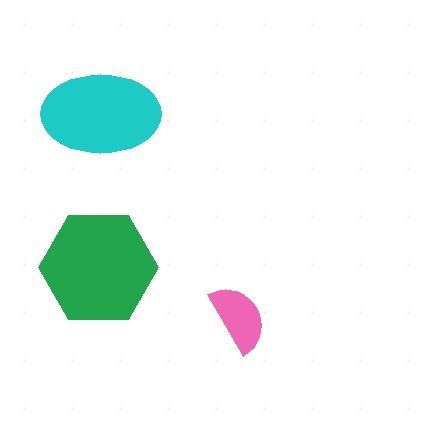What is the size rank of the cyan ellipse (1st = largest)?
2nd.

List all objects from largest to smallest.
The green hexagon, the cyan ellipse, the pink semicircle.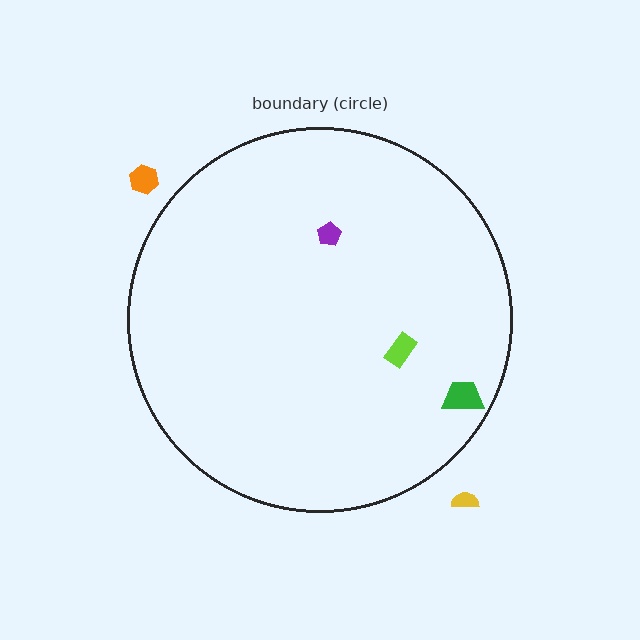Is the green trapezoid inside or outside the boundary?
Inside.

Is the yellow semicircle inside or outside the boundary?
Outside.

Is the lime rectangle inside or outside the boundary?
Inside.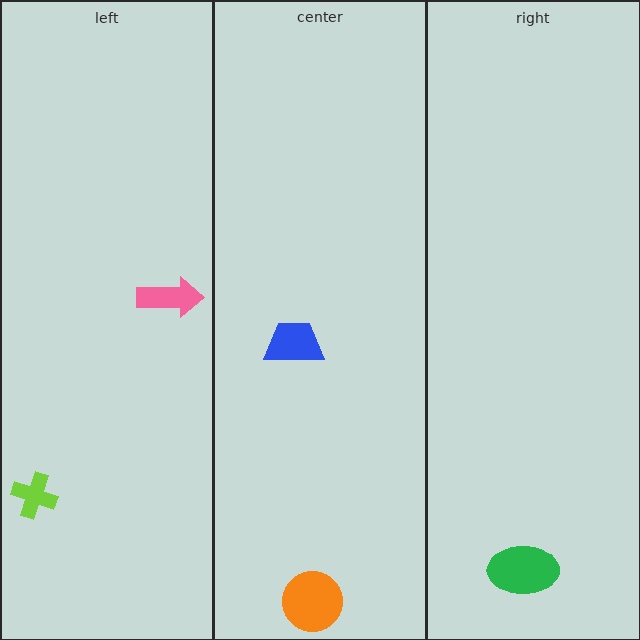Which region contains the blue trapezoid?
The center region.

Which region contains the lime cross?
The left region.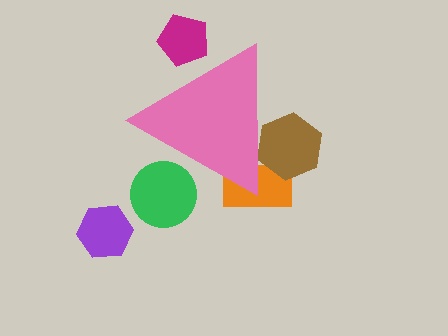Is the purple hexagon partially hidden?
No, the purple hexagon is fully visible.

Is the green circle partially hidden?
Yes, the green circle is partially hidden behind the pink triangle.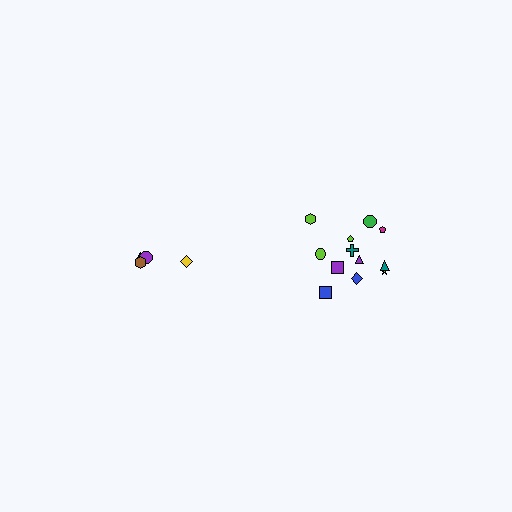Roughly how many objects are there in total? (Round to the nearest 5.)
Roughly 15 objects in total.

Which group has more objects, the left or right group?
The right group.